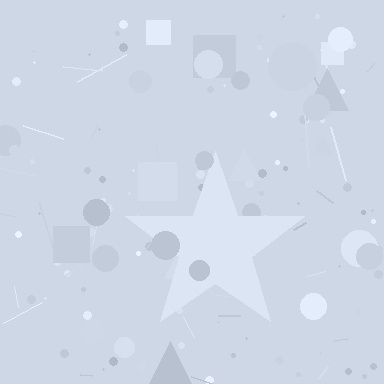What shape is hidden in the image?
A star is hidden in the image.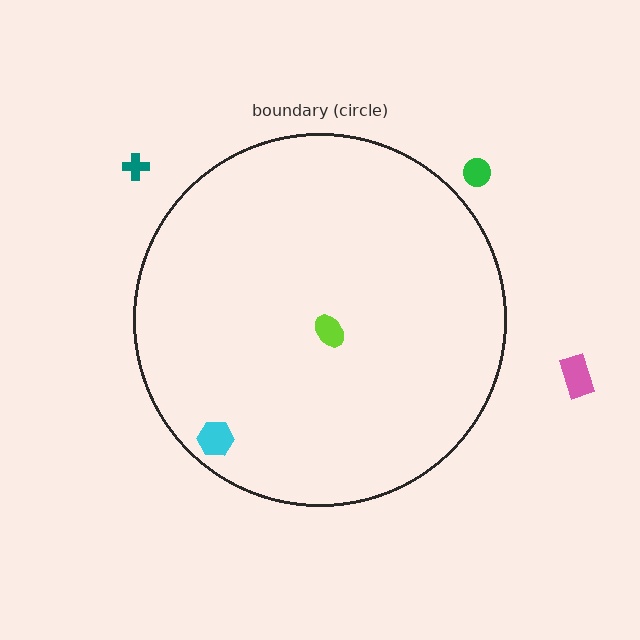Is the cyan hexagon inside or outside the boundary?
Inside.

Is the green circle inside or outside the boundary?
Outside.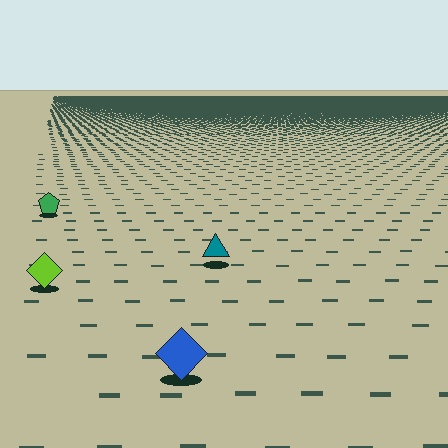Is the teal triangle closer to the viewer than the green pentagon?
Yes. The teal triangle is closer — you can tell from the texture gradient: the ground texture is coarser near it.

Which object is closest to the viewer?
The blue diamond is closest. The texture marks near it are larger and more spread out.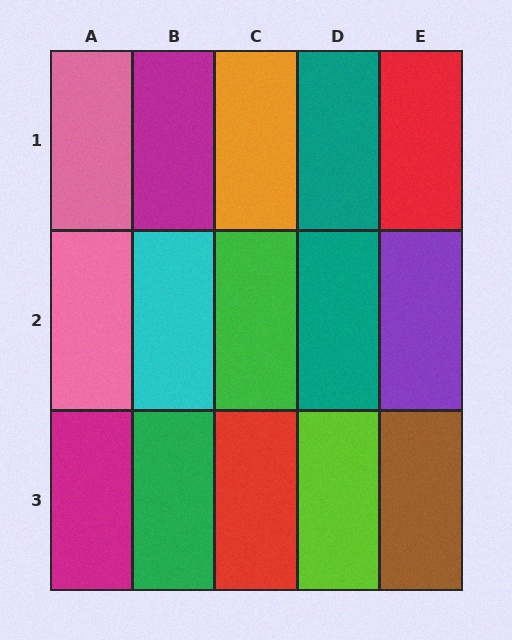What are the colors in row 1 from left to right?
Pink, magenta, orange, teal, red.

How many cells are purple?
1 cell is purple.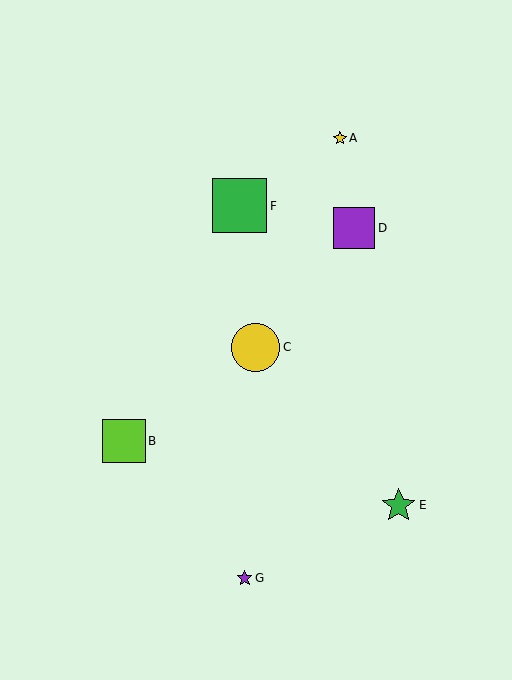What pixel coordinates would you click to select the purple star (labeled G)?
Click at (245, 578) to select the purple star G.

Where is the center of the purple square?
The center of the purple square is at (354, 228).